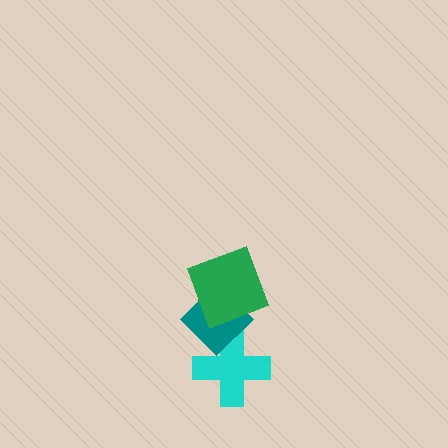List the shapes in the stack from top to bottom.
From top to bottom: the green square, the teal diamond, the cyan cross.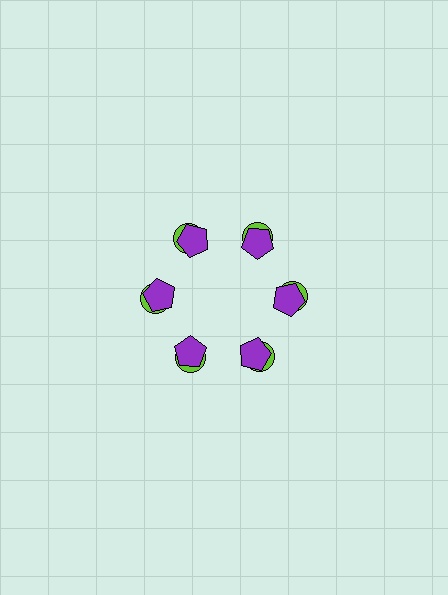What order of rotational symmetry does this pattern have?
This pattern has 6-fold rotational symmetry.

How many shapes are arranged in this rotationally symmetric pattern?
There are 12 shapes, arranged in 6 groups of 2.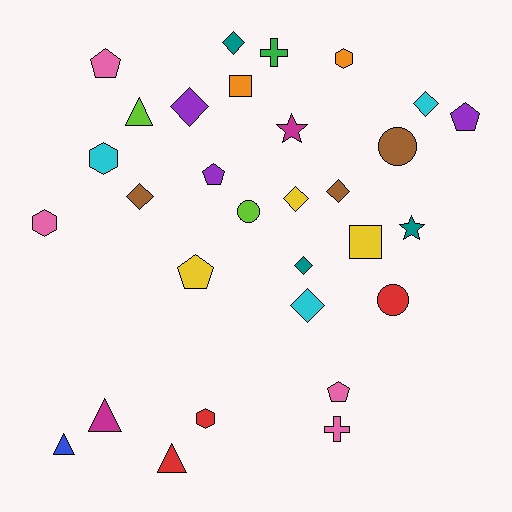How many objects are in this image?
There are 30 objects.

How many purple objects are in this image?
There are 3 purple objects.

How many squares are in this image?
There are 2 squares.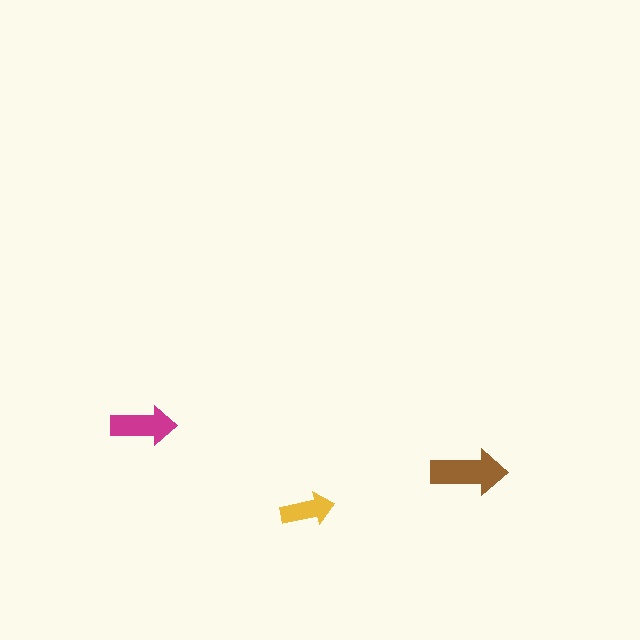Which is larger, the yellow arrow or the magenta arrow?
The magenta one.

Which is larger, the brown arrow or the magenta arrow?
The brown one.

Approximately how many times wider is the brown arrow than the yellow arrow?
About 1.5 times wider.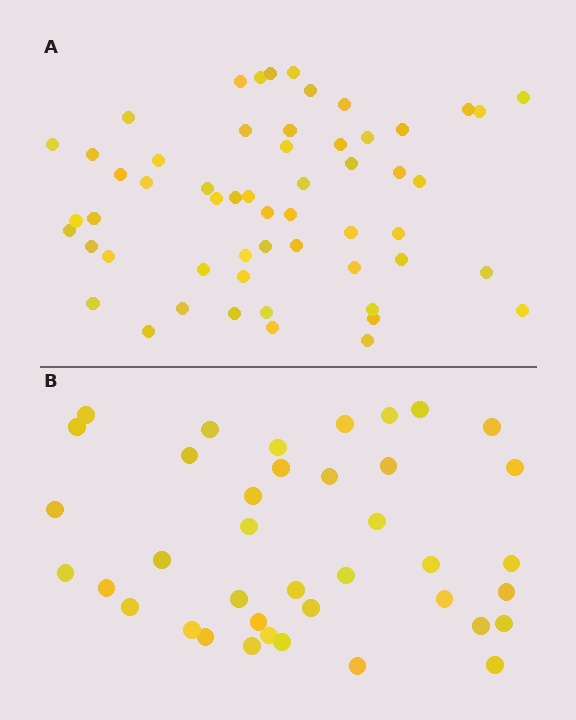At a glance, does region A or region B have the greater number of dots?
Region A (the top region) has more dots.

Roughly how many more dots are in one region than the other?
Region A has approximately 15 more dots than region B.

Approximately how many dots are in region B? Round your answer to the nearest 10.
About 40 dots. (The exact count is 39, which rounds to 40.)